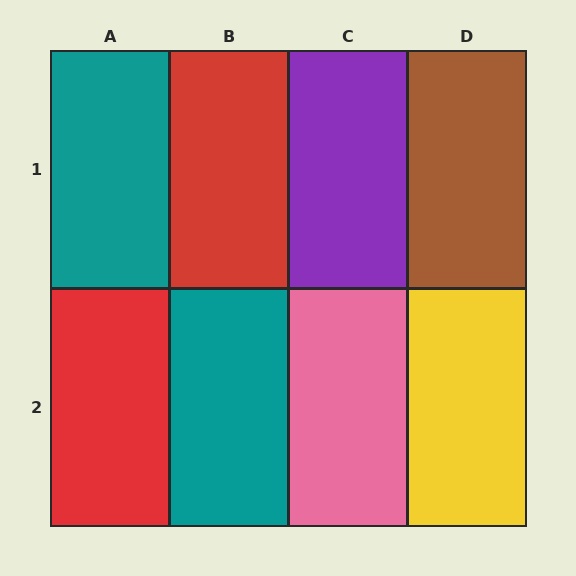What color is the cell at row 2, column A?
Red.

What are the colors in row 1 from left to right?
Teal, red, purple, brown.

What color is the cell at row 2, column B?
Teal.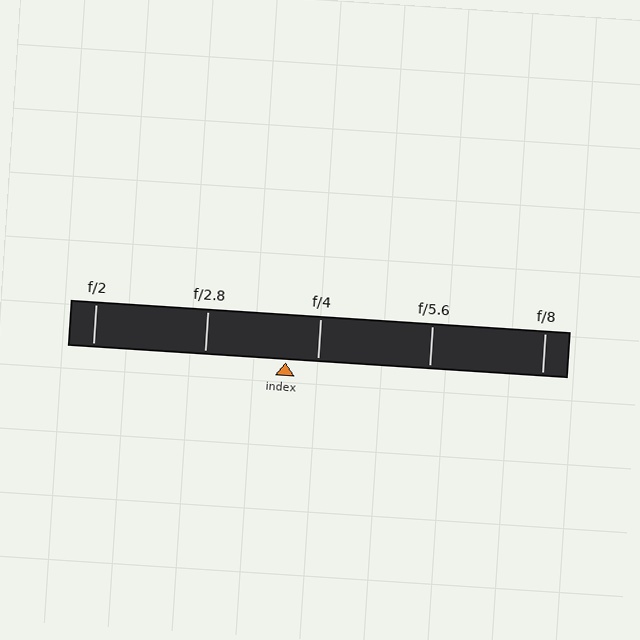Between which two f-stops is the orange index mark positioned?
The index mark is between f/2.8 and f/4.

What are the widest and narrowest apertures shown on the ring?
The widest aperture shown is f/2 and the narrowest is f/8.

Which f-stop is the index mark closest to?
The index mark is closest to f/4.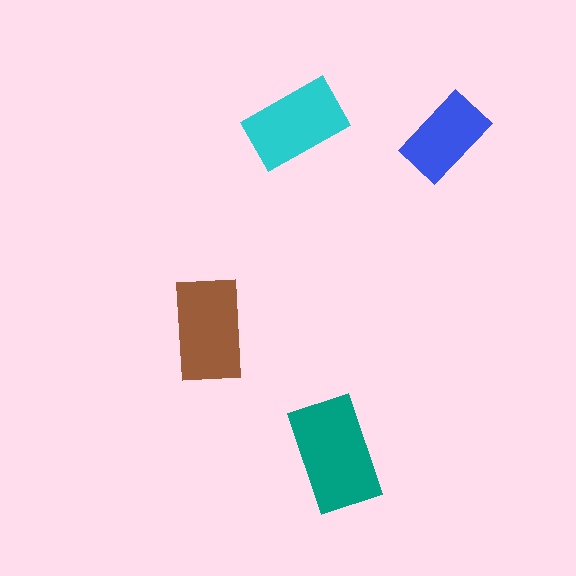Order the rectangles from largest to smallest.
the teal one, the brown one, the cyan one, the blue one.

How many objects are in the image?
There are 4 objects in the image.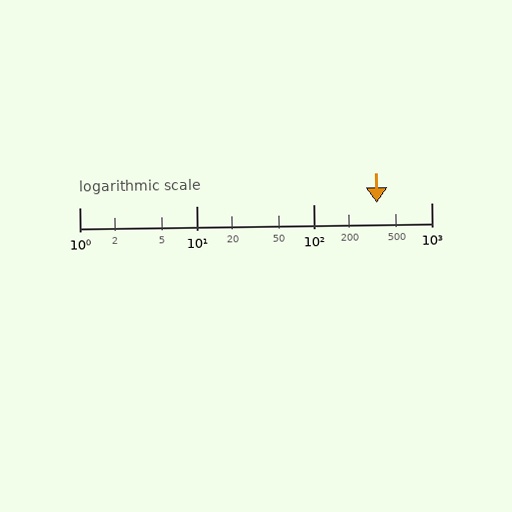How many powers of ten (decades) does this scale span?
The scale spans 3 decades, from 1 to 1000.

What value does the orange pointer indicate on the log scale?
The pointer indicates approximately 340.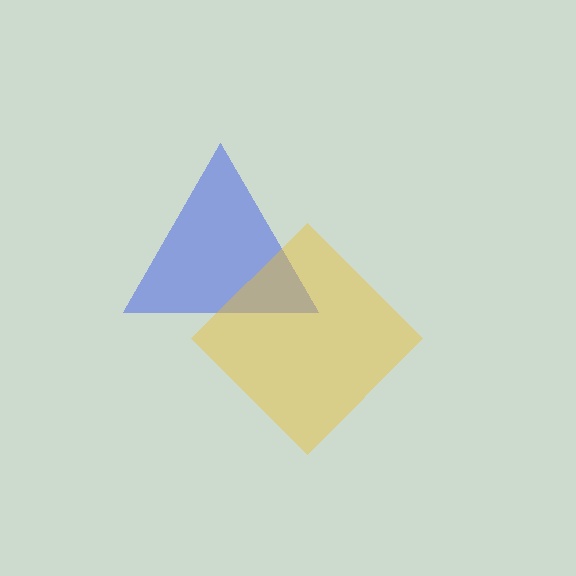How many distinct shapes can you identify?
There are 2 distinct shapes: a blue triangle, a yellow diamond.